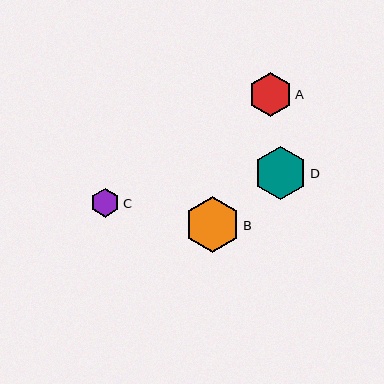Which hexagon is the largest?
Hexagon B is the largest with a size of approximately 56 pixels.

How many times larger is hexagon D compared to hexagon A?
Hexagon D is approximately 1.2 times the size of hexagon A.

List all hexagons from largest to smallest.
From largest to smallest: B, D, A, C.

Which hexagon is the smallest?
Hexagon C is the smallest with a size of approximately 29 pixels.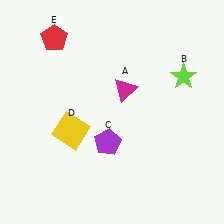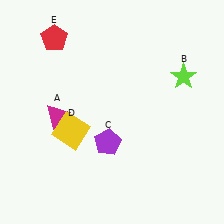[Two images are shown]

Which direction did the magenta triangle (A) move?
The magenta triangle (A) moved left.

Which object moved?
The magenta triangle (A) moved left.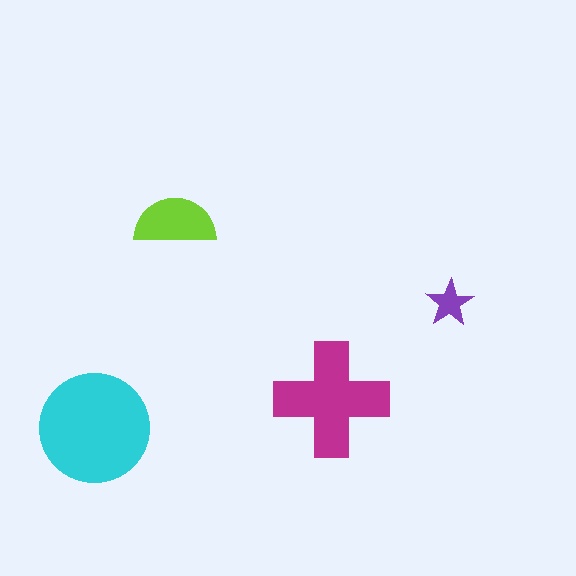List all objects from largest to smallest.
The cyan circle, the magenta cross, the lime semicircle, the purple star.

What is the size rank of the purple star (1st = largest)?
4th.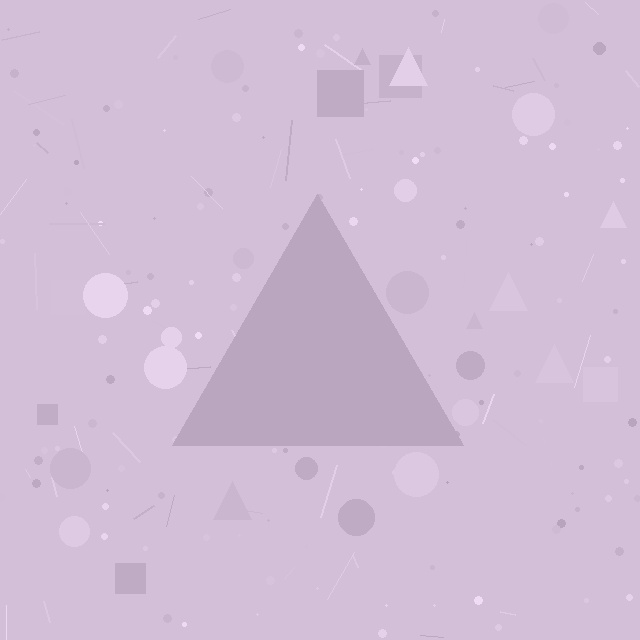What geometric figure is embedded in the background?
A triangle is embedded in the background.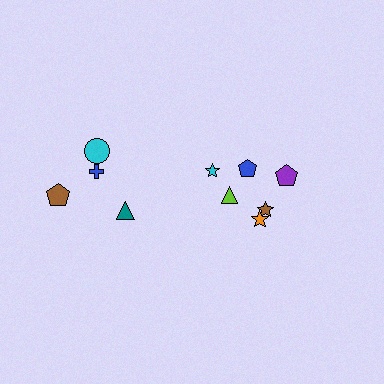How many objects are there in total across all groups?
There are 10 objects.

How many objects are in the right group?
There are 6 objects.